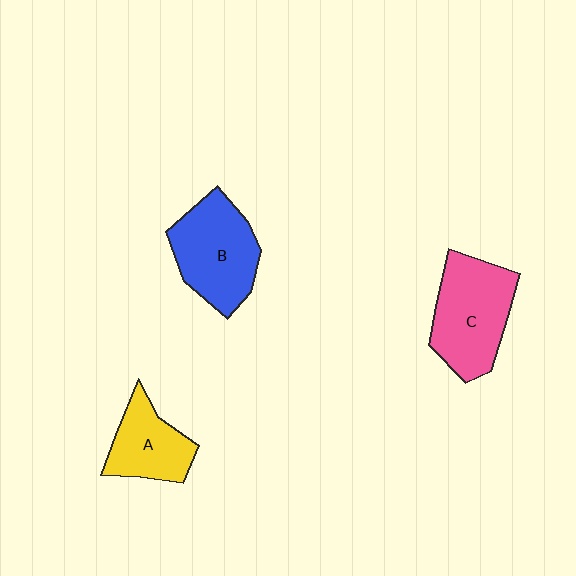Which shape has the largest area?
Shape C (pink).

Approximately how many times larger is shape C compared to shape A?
Approximately 1.5 times.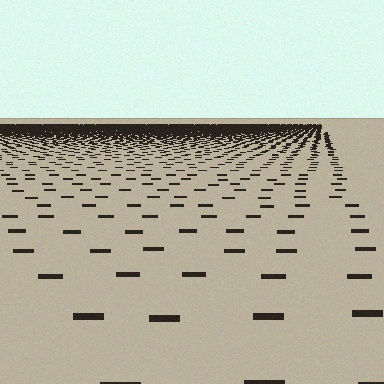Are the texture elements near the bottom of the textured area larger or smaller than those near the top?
Larger. Near the bottom, elements are closer to the viewer and appear at a bigger on-screen size.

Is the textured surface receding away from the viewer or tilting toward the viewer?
The surface is receding away from the viewer. Texture elements get smaller and denser toward the top.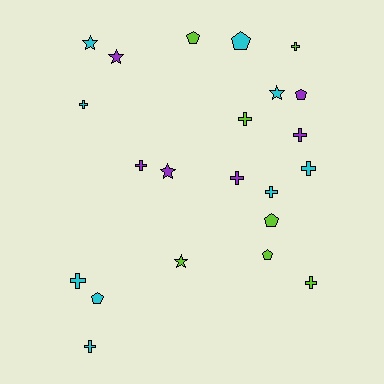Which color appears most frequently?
Cyan, with 9 objects.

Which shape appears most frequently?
Cross, with 11 objects.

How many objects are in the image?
There are 22 objects.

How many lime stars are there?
There is 1 lime star.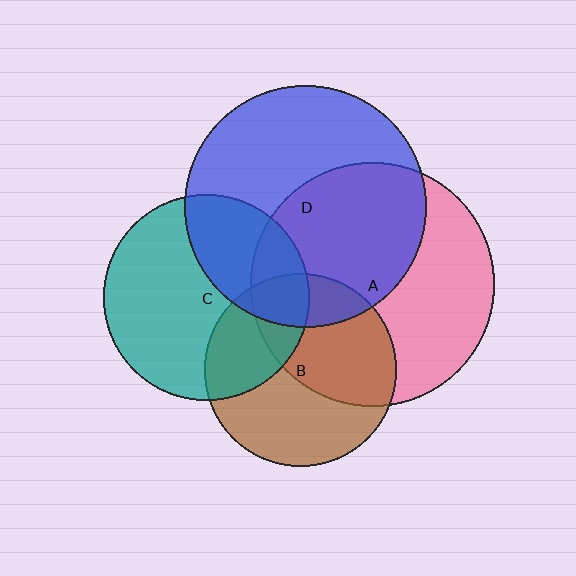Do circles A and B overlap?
Yes.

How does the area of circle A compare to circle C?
Approximately 1.4 times.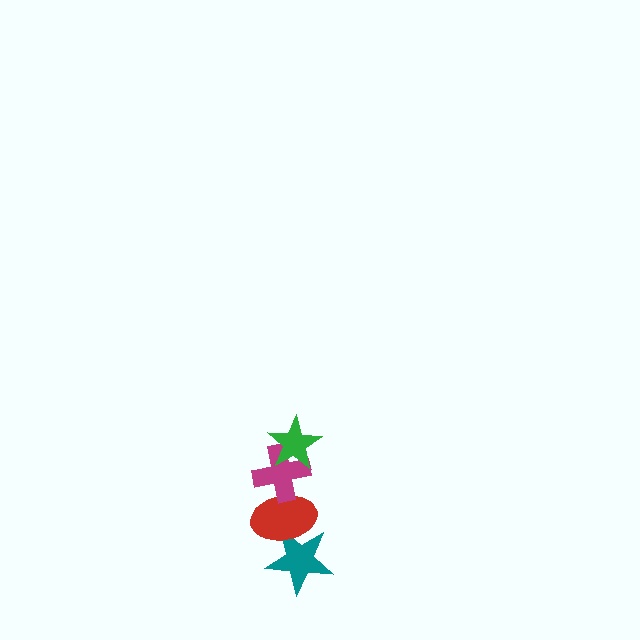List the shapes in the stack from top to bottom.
From top to bottom: the green star, the magenta cross, the red ellipse, the teal star.